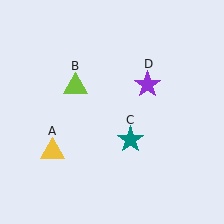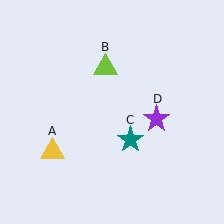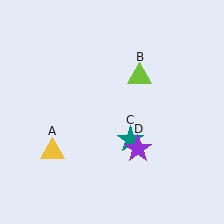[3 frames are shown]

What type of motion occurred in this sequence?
The lime triangle (object B), purple star (object D) rotated clockwise around the center of the scene.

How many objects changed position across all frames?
2 objects changed position: lime triangle (object B), purple star (object D).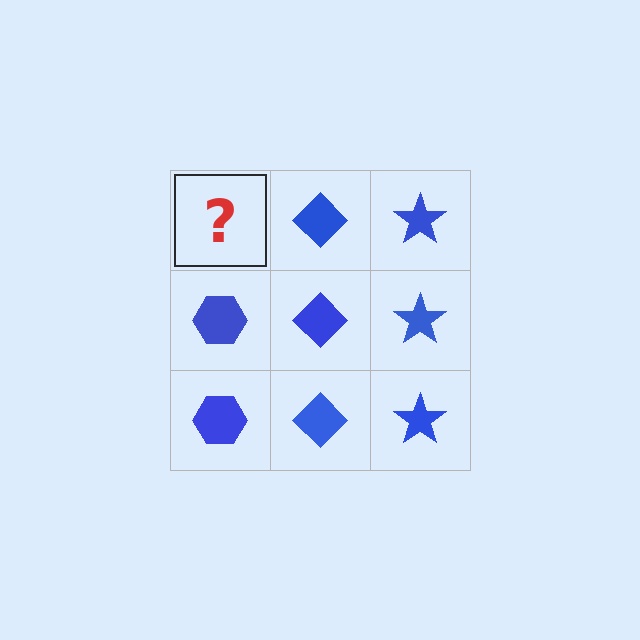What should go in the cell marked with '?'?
The missing cell should contain a blue hexagon.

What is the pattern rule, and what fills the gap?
The rule is that each column has a consistent shape. The gap should be filled with a blue hexagon.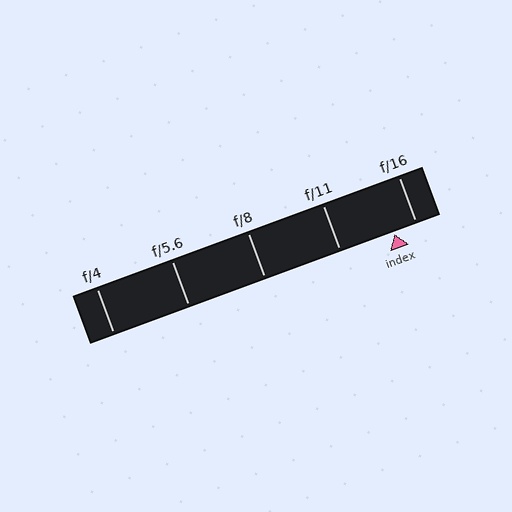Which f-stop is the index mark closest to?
The index mark is closest to f/16.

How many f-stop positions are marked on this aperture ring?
There are 5 f-stop positions marked.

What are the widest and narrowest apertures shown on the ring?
The widest aperture shown is f/4 and the narrowest is f/16.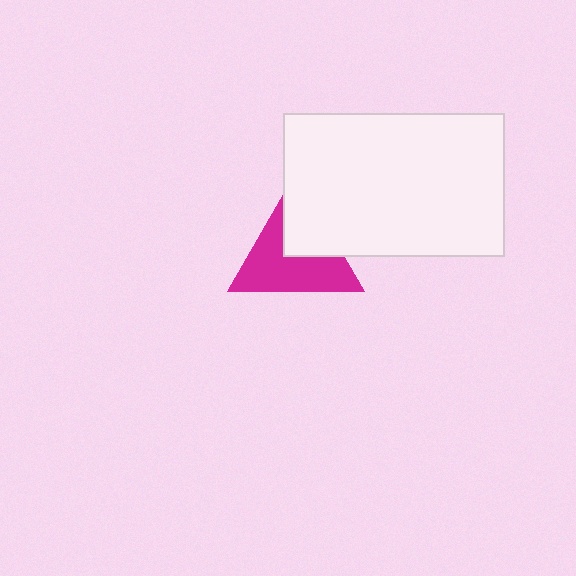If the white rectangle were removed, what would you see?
You would see the complete magenta triangle.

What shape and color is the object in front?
The object in front is a white rectangle.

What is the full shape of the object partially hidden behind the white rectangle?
The partially hidden object is a magenta triangle.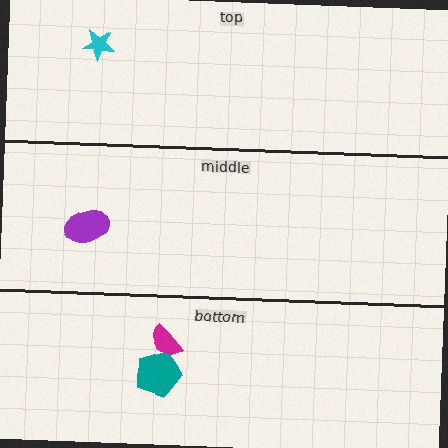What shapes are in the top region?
The cyan star.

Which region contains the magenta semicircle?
The bottom region.